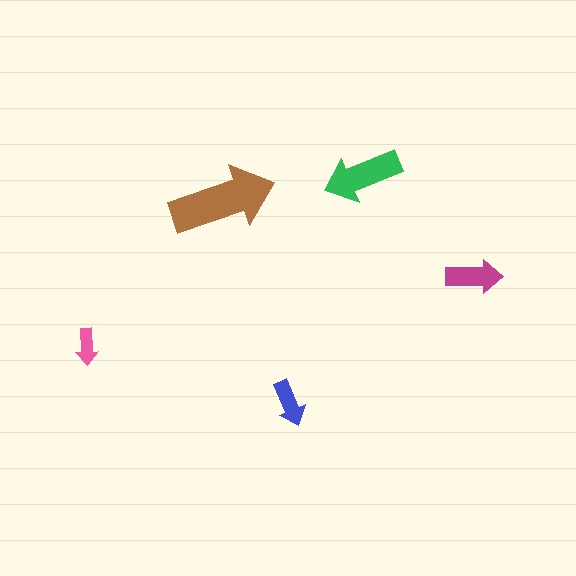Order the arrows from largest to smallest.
the brown one, the green one, the magenta one, the blue one, the pink one.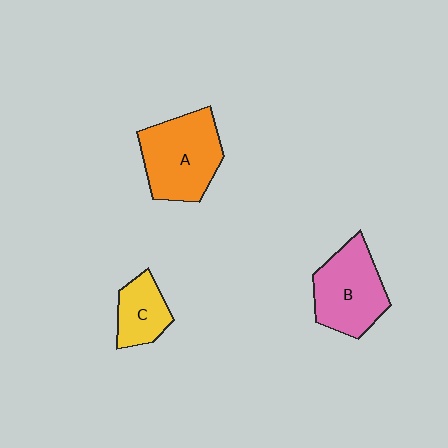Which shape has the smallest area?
Shape C (yellow).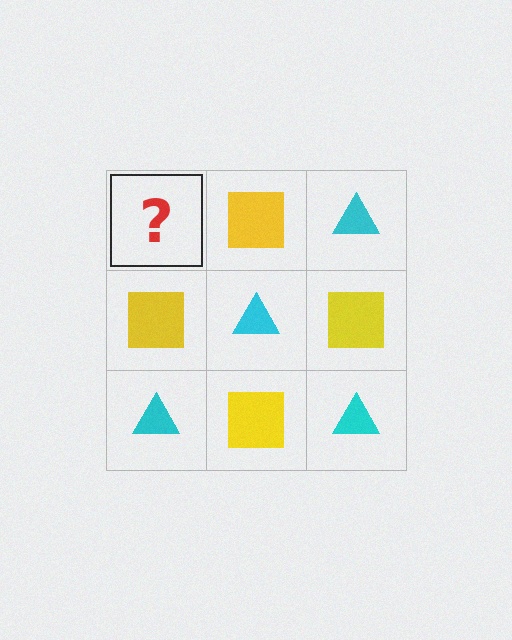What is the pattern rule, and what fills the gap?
The rule is that it alternates cyan triangle and yellow square in a checkerboard pattern. The gap should be filled with a cyan triangle.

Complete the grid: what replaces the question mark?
The question mark should be replaced with a cyan triangle.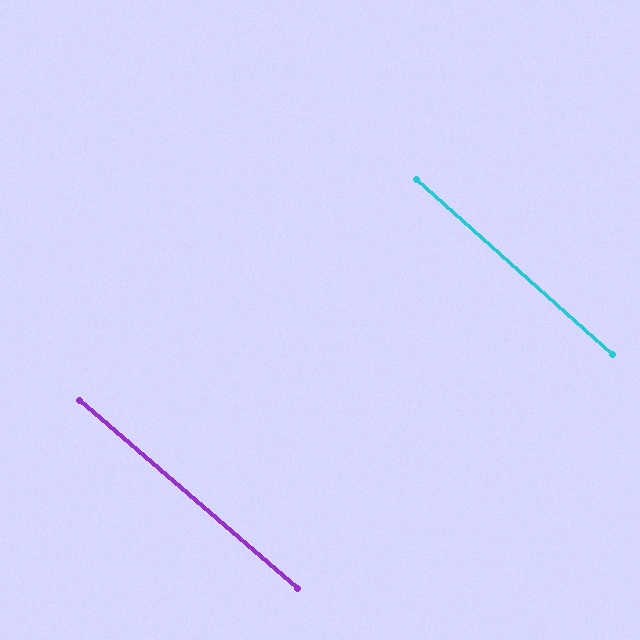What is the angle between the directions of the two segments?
Approximately 1 degree.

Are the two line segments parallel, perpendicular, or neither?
Parallel — their directions differ by only 0.7°.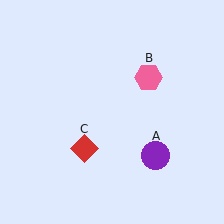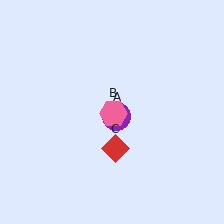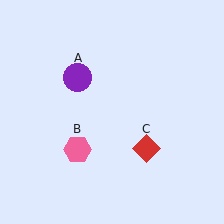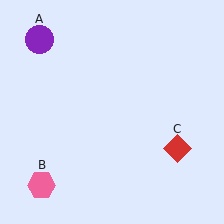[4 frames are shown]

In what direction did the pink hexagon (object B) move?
The pink hexagon (object B) moved down and to the left.